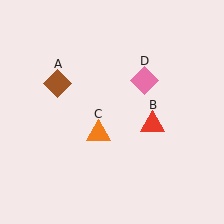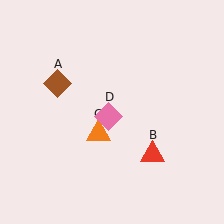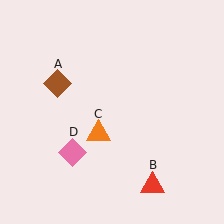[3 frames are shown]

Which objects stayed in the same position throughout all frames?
Brown diamond (object A) and orange triangle (object C) remained stationary.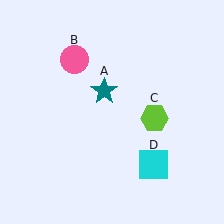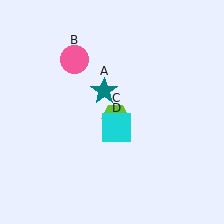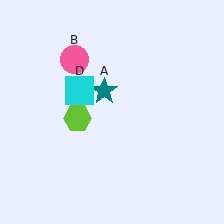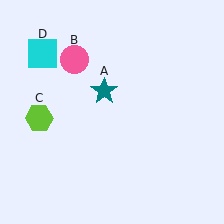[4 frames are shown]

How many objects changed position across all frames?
2 objects changed position: lime hexagon (object C), cyan square (object D).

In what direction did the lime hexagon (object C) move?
The lime hexagon (object C) moved left.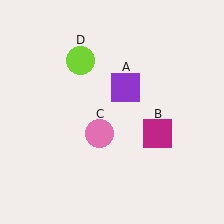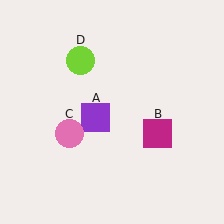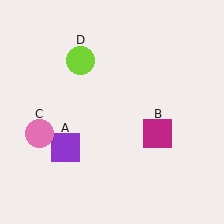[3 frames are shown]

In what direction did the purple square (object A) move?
The purple square (object A) moved down and to the left.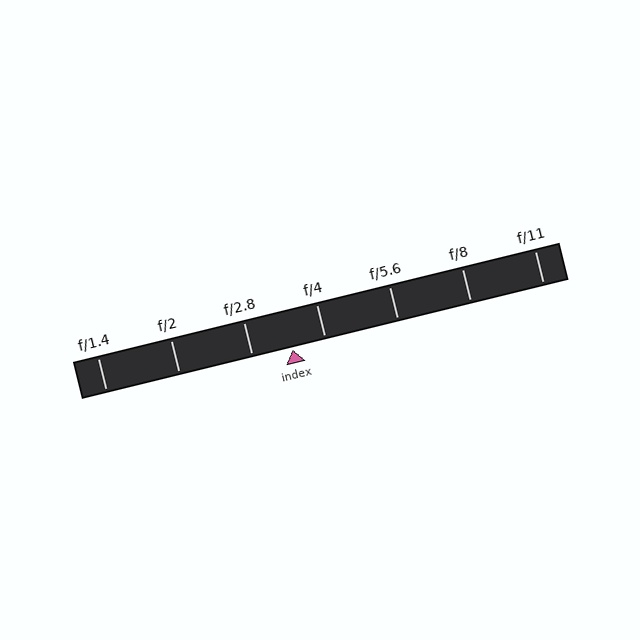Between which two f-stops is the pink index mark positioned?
The index mark is between f/2.8 and f/4.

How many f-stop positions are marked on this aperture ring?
There are 7 f-stop positions marked.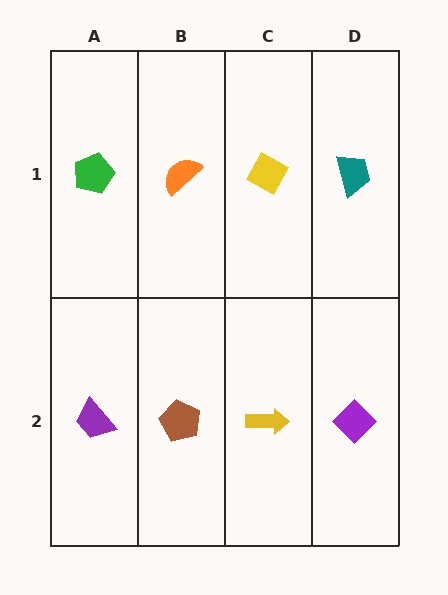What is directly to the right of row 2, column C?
A purple diamond.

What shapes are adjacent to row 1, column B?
A brown pentagon (row 2, column B), a green pentagon (row 1, column A), a yellow diamond (row 1, column C).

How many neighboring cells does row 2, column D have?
2.